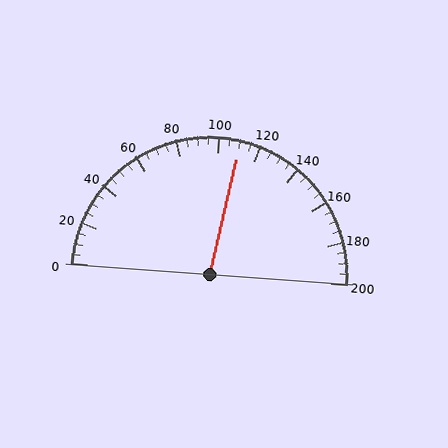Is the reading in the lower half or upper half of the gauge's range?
The reading is in the upper half of the range (0 to 200).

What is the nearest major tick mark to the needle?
The nearest major tick mark is 120.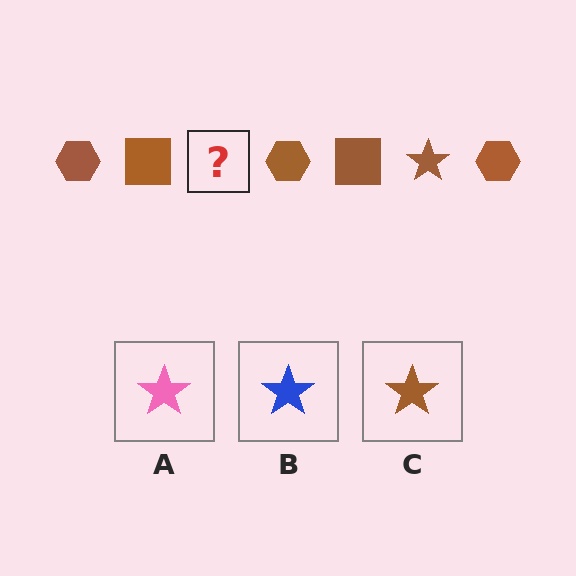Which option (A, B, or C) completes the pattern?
C.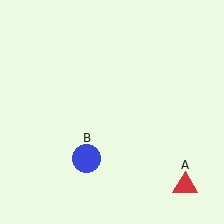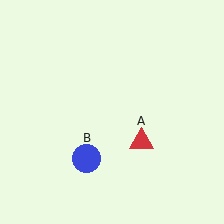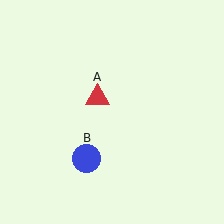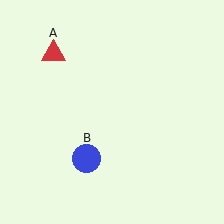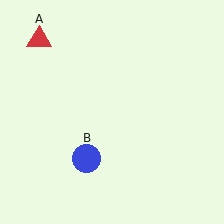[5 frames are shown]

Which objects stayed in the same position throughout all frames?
Blue circle (object B) remained stationary.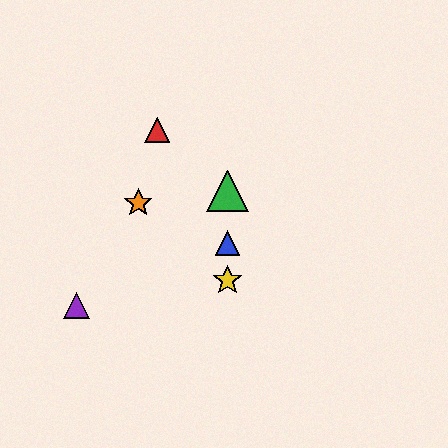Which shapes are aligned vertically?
The blue triangle, the green triangle, the yellow star are aligned vertically.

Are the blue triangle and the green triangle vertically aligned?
Yes, both are at x≈227.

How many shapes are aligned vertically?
3 shapes (the blue triangle, the green triangle, the yellow star) are aligned vertically.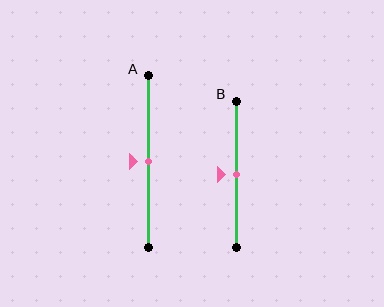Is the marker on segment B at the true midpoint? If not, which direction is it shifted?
Yes, the marker on segment B is at the true midpoint.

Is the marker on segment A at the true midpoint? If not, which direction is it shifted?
Yes, the marker on segment A is at the true midpoint.